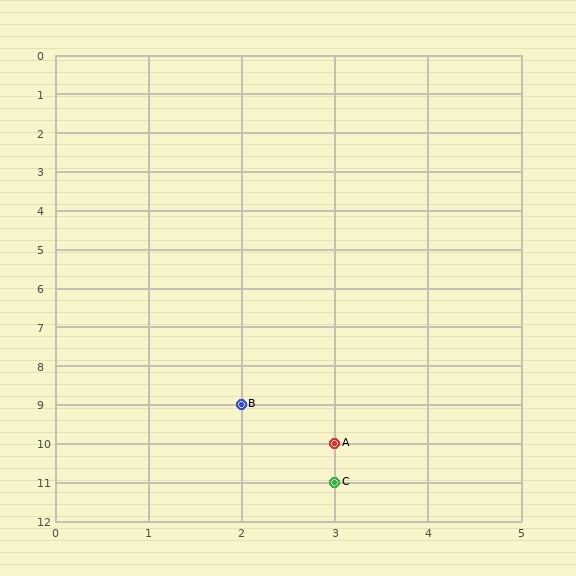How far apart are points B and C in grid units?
Points B and C are 1 column and 2 rows apart (about 2.2 grid units diagonally).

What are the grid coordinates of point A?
Point A is at grid coordinates (3, 10).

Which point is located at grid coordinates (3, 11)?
Point C is at (3, 11).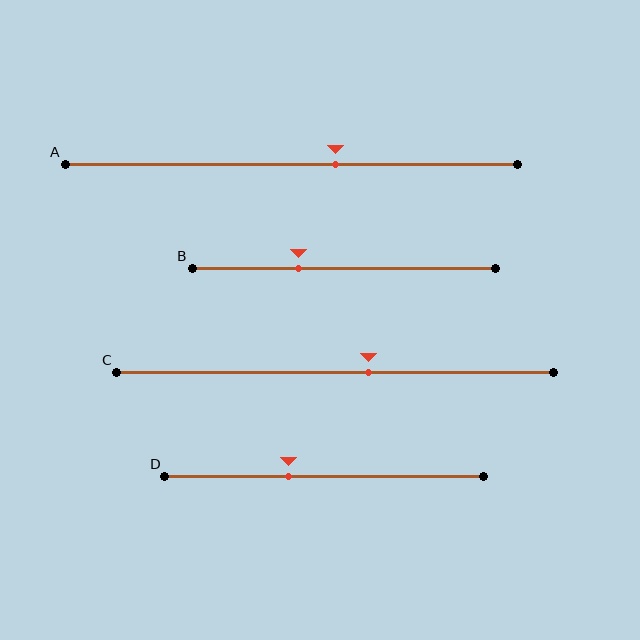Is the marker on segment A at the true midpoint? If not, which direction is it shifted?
No, the marker on segment A is shifted to the right by about 10% of the segment length.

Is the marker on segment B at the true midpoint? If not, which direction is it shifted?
No, the marker on segment B is shifted to the left by about 15% of the segment length.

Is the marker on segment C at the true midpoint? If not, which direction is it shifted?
No, the marker on segment C is shifted to the right by about 8% of the segment length.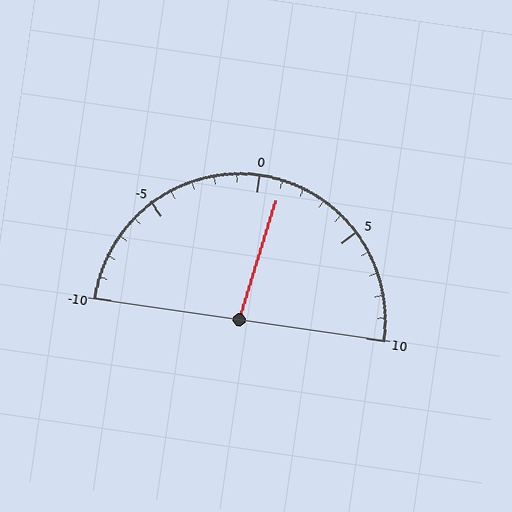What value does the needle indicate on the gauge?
The needle indicates approximately 1.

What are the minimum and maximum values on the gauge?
The gauge ranges from -10 to 10.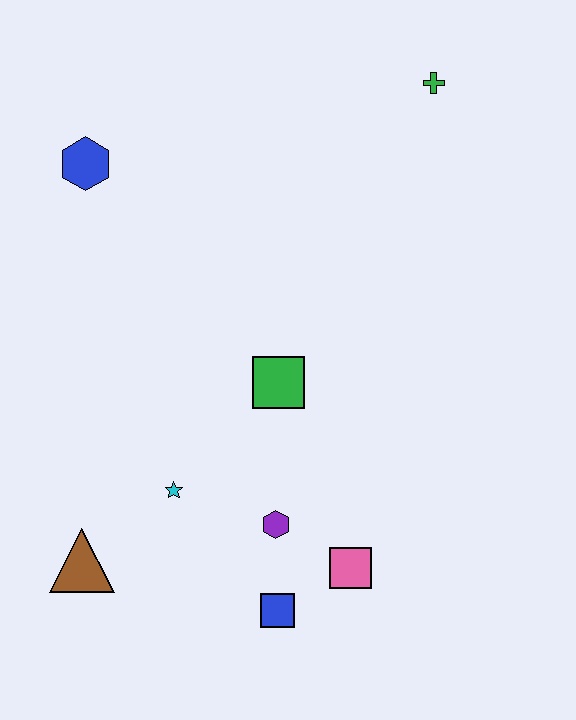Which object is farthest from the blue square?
The green cross is farthest from the blue square.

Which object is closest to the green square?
The purple hexagon is closest to the green square.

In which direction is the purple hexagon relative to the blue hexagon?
The purple hexagon is below the blue hexagon.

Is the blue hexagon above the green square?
Yes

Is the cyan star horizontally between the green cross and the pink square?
No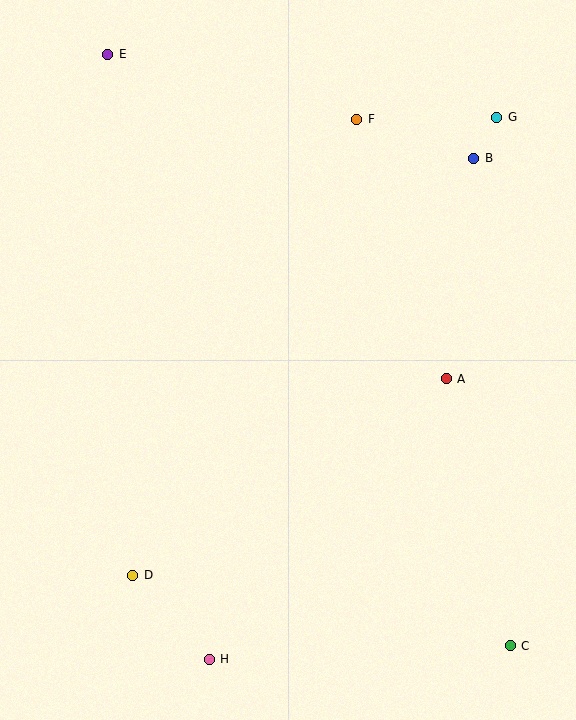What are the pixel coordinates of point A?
Point A is at (446, 379).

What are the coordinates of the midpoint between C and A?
The midpoint between C and A is at (478, 512).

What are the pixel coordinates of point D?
Point D is at (133, 575).